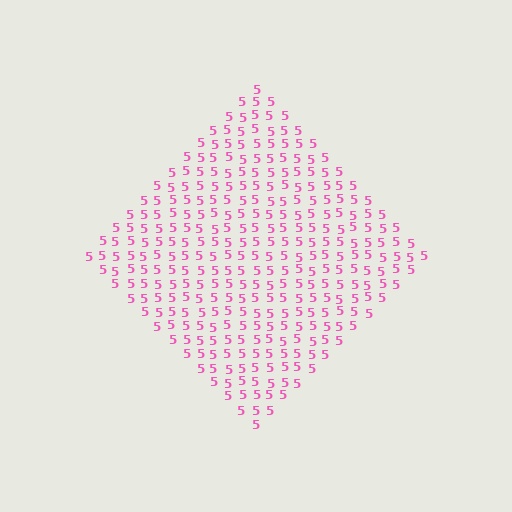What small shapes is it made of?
It is made of small digit 5's.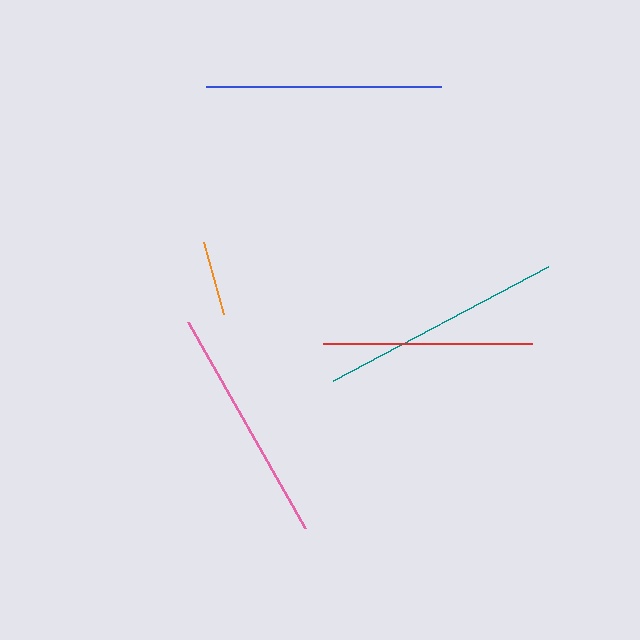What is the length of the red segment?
The red segment is approximately 209 pixels long.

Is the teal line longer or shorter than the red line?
The teal line is longer than the red line.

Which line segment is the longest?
The teal line is the longest at approximately 244 pixels.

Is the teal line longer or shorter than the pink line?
The teal line is longer than the pink line.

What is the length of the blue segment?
The blue segment is approximately 234 pixels long.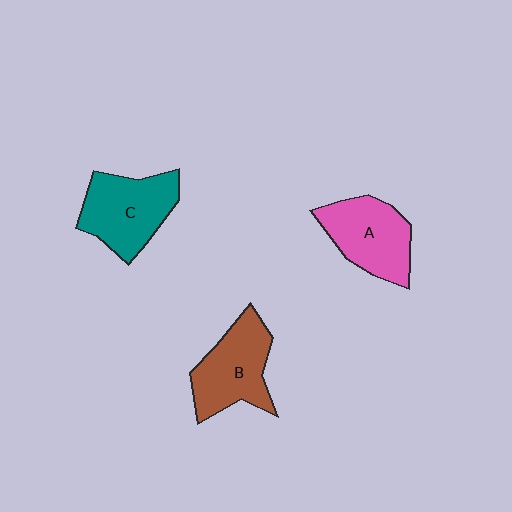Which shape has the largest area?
Shape C (teal).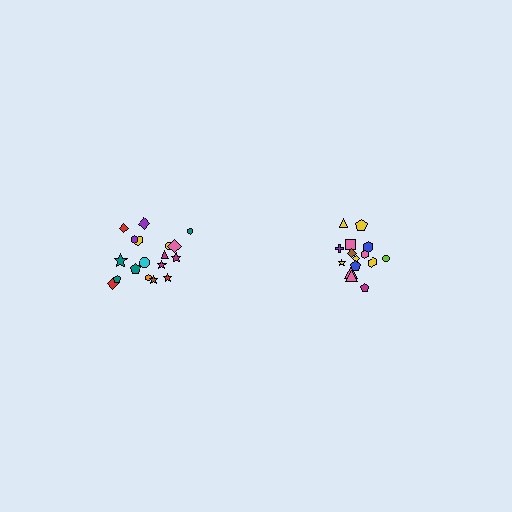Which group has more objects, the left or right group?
The left group.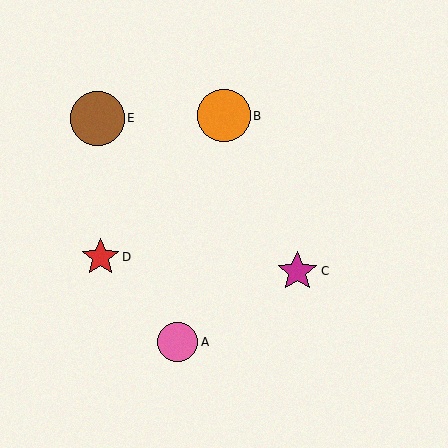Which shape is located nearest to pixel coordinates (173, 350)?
The pink circle (labeled A) at (178, 342) is nearest to that location.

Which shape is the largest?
The brown circle (labeled E) is the largest.